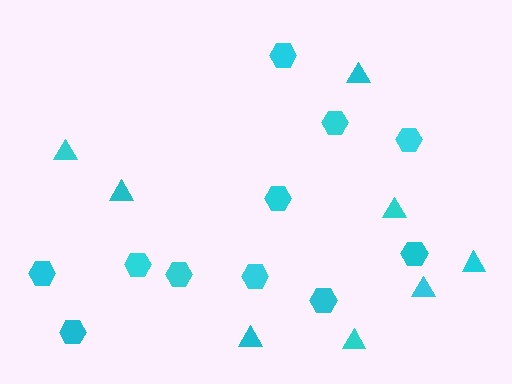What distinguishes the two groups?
There are 2 groups: one group of hexagons (11) and one group of triangles (8).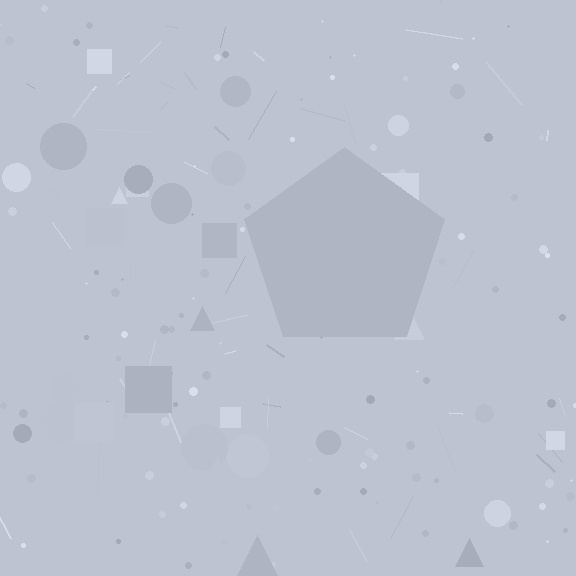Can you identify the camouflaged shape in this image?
The camouflaged shape is a pentagon.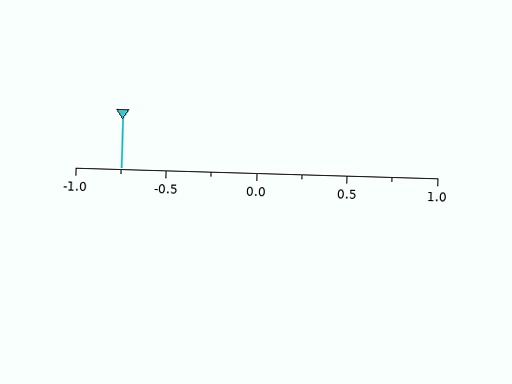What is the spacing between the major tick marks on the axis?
The major ticks are spaced 0.5 apart.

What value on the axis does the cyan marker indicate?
The marker indicates approximately -0.75.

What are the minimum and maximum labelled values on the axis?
The axis runs from -1.0 to 1.0.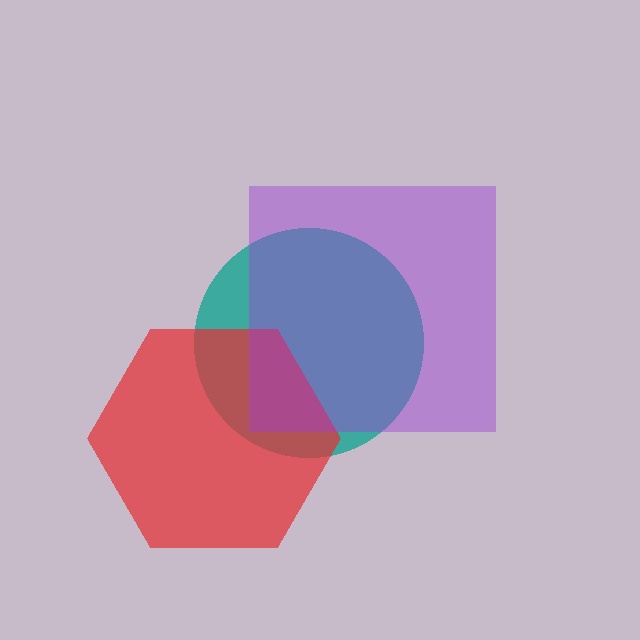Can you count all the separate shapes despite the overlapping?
Yes, there are 3 separate shapes.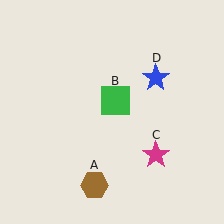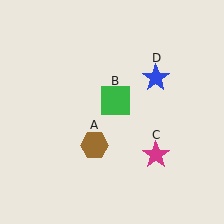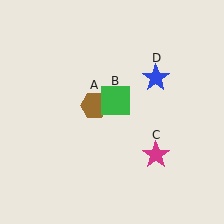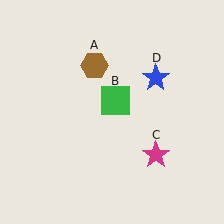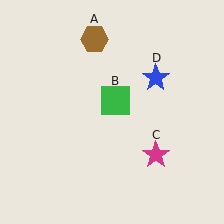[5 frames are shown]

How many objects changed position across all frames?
1 object changed position: brown hexagon (object A).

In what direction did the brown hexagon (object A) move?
The brown hexagon (object A) moved up.